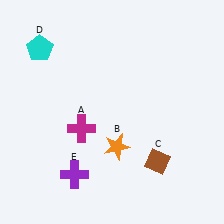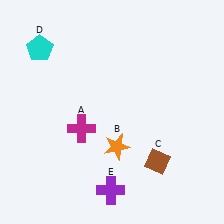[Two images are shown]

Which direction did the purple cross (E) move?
The purple cross (E) moved right.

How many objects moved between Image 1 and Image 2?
1 object moved between the two images.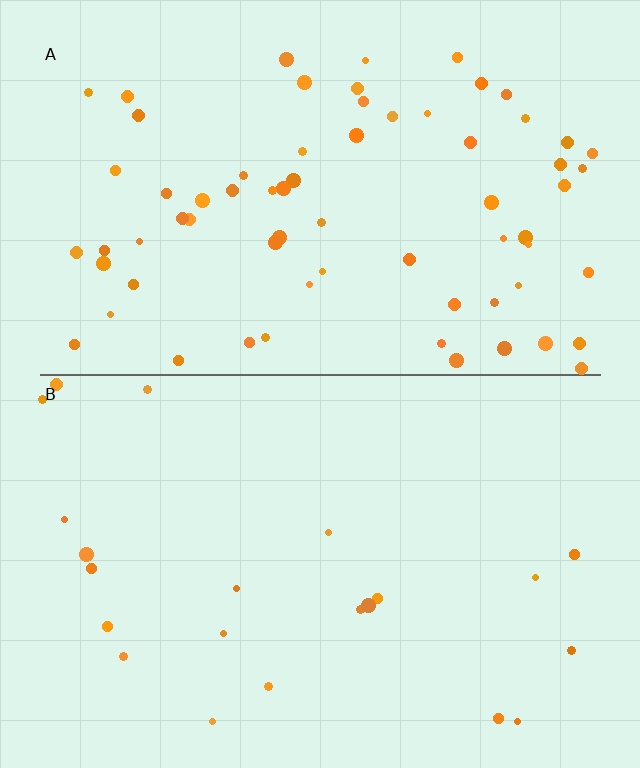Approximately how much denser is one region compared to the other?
Approximately 3.1× — region A over region B.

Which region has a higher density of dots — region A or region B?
A (the top).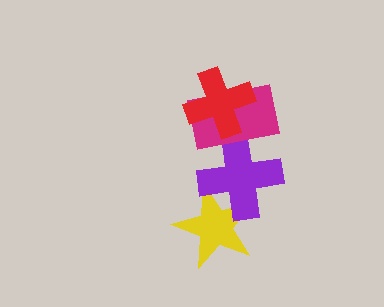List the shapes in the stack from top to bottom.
From top to bottom: the red cross, the magenta rectangle, the purple cross, the yellow star.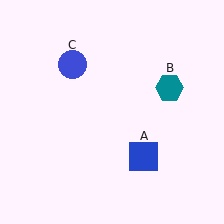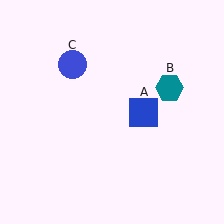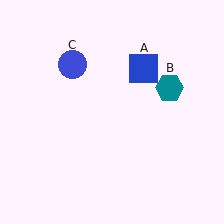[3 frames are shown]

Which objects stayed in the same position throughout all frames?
Teal hexagon (object B) and blue circle (object C) remained stationary.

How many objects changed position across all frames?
1 object changed position: blue square (object A).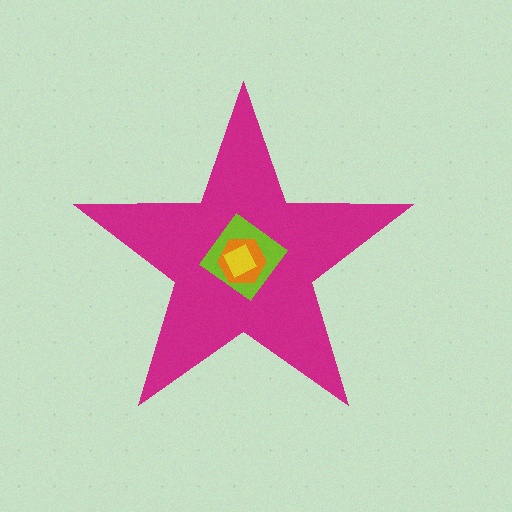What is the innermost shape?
The yellow square.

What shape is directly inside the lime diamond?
The orange hexagon.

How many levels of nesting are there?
4.